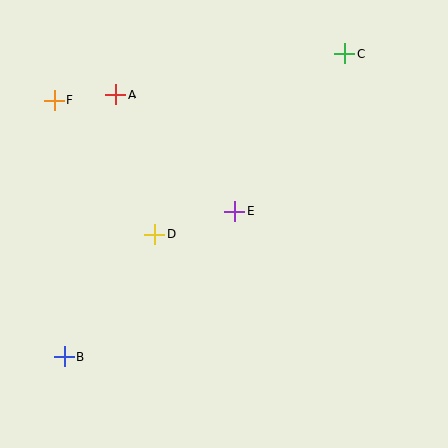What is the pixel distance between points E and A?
The distance between E and A is 166 pixels.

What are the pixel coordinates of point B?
Point B is at (64, 357).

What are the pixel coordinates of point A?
Point A is at (116, 95).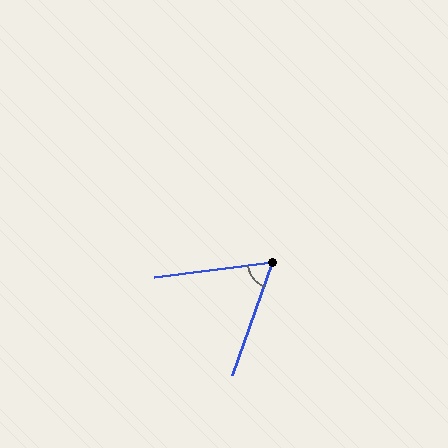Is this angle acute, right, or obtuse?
It is acute.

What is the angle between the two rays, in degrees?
Approximately 63 degrees.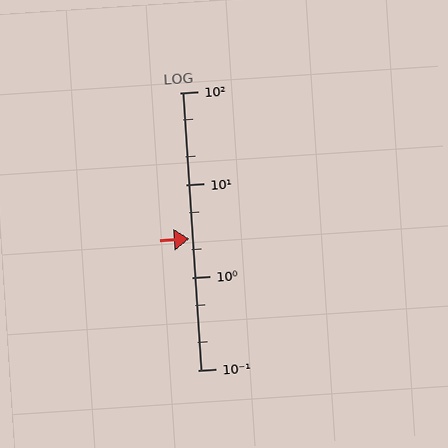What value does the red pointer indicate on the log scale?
The pointer indicates approximately 2.6.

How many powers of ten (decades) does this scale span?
The scale spans 3 decades, from 0.1 to 100.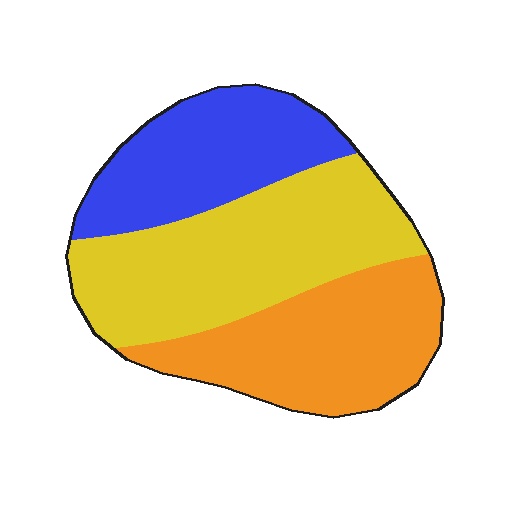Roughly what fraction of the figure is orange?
Orange covers 32% of the figure.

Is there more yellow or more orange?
Yellow.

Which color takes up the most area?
Yellow, at roughly 40%.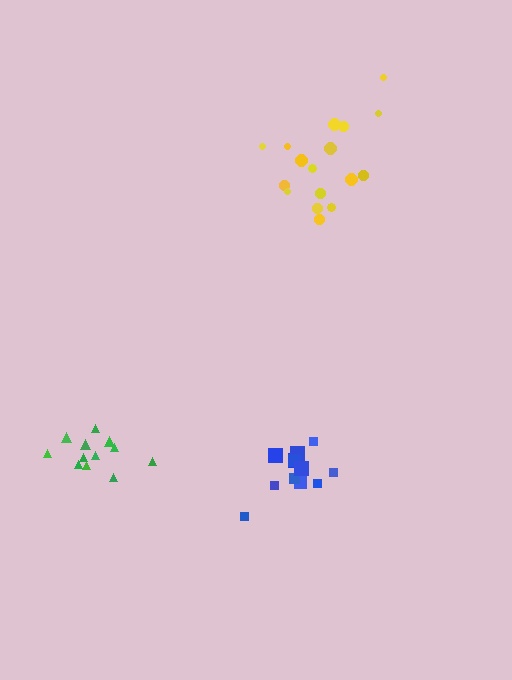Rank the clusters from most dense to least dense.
blue, green, yellow.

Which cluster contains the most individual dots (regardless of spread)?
Yellow (17).